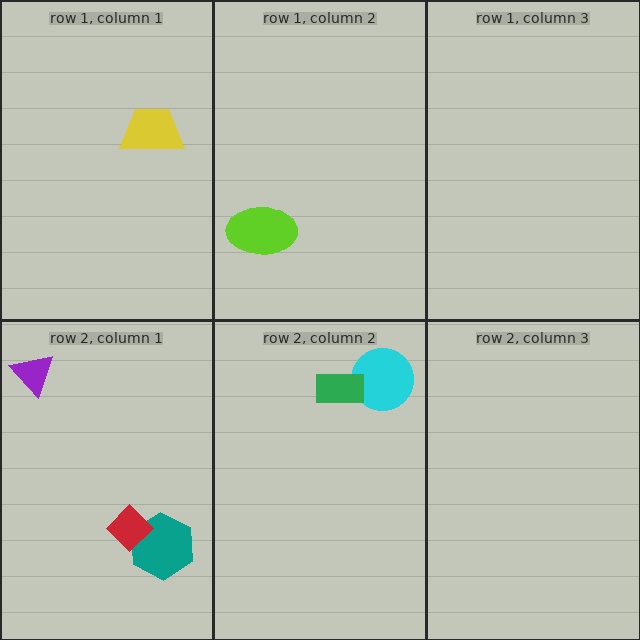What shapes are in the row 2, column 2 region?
The cyan circle, the green rectangle.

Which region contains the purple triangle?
The row 2, column 1 region.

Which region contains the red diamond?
The row 2, column 1 region.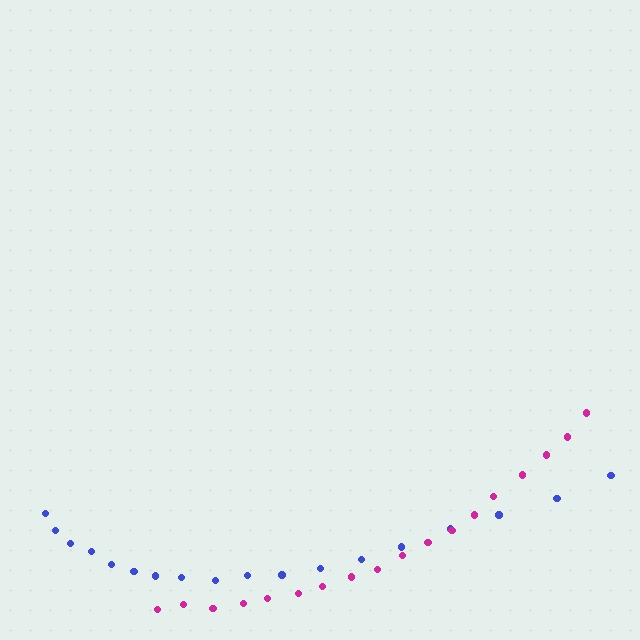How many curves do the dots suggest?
There are 2 distinct paths.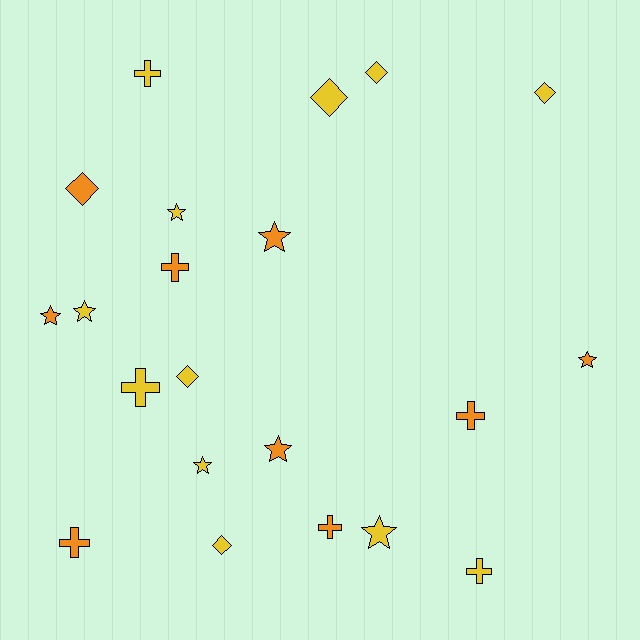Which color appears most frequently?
Yellow, with 12 objects.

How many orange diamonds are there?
There is 1 orange diamond.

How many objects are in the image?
There are 21 objects.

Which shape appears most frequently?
Star, with 8 objects.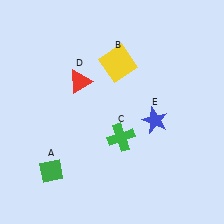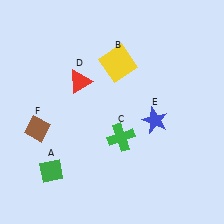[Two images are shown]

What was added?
A brown diamond (F) was added in Image 2.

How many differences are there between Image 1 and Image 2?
There is 1 difference between the two images.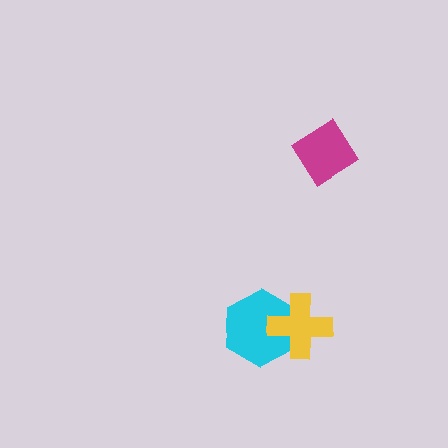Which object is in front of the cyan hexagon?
The yellow cross is in front of the cyan hexagon.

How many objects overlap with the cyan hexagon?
1 object overlaps with the cyan hexagon.